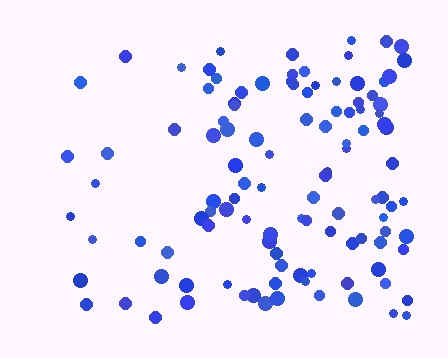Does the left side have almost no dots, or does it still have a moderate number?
Still a moderate number, just noticeably fewer than the right.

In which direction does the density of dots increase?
From left to right, with the right side densest.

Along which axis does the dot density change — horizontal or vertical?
Horizontal.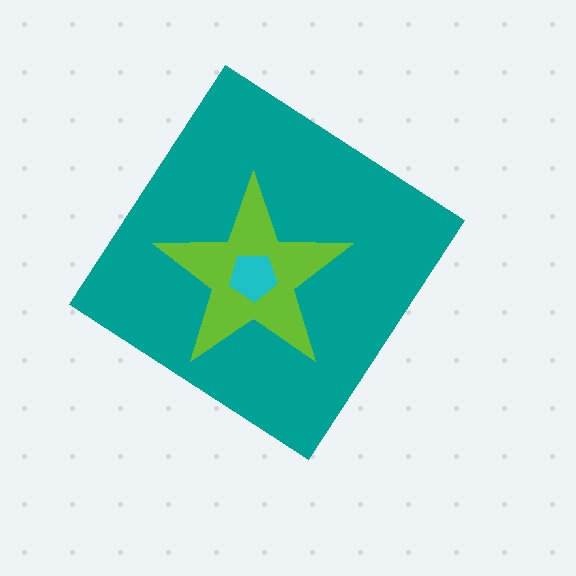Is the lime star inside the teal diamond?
Yes.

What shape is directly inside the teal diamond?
The lime star.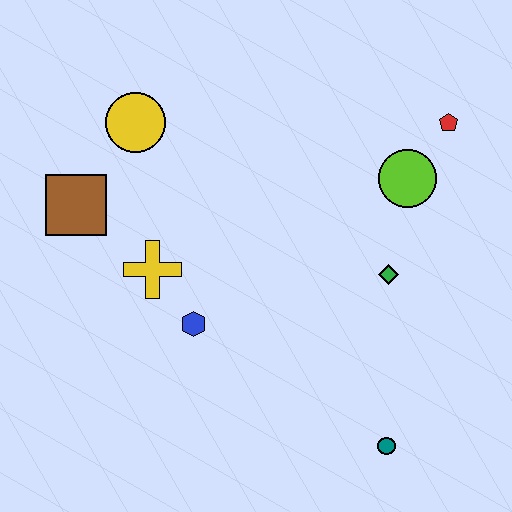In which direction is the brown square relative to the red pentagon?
The brown square is to the left of the red pentagon.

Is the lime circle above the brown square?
Yes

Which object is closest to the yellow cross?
The blue hexagon is closest to the yellow cross.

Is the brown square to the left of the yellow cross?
Yes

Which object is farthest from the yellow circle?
The teal circle is farthest from the yellow circle.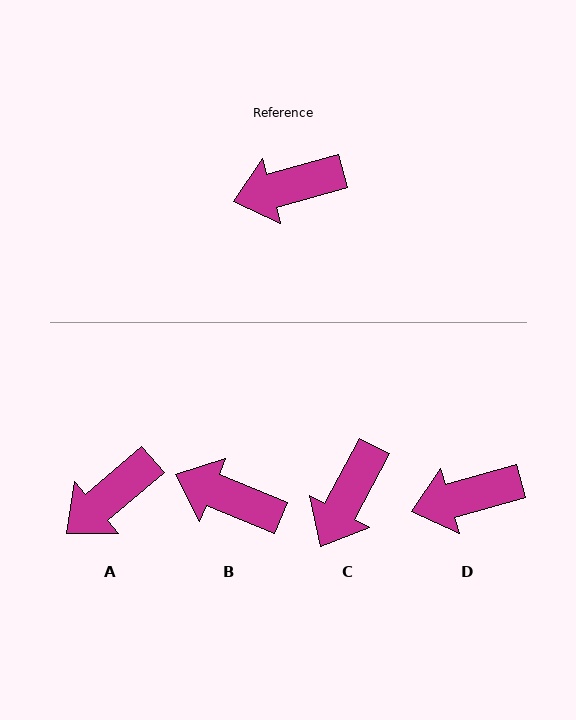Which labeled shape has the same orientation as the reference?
D.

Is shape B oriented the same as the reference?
No, it is off by about 38 degrees.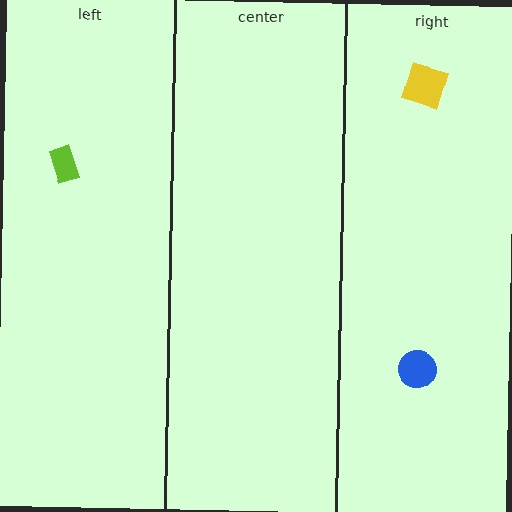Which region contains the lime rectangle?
The left region.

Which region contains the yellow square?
The right region.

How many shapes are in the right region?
2.